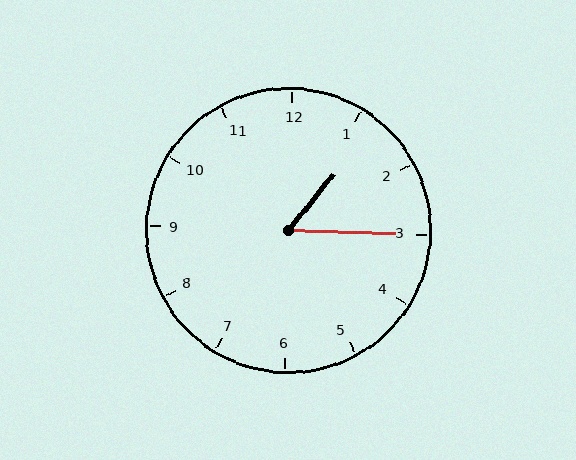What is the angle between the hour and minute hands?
Approximately 52 degrees.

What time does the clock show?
1:15.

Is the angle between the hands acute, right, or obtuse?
It is acute.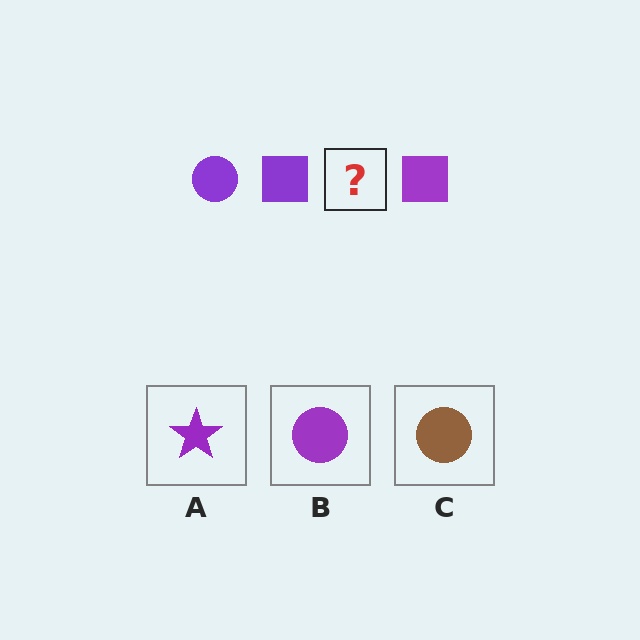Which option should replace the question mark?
Option B.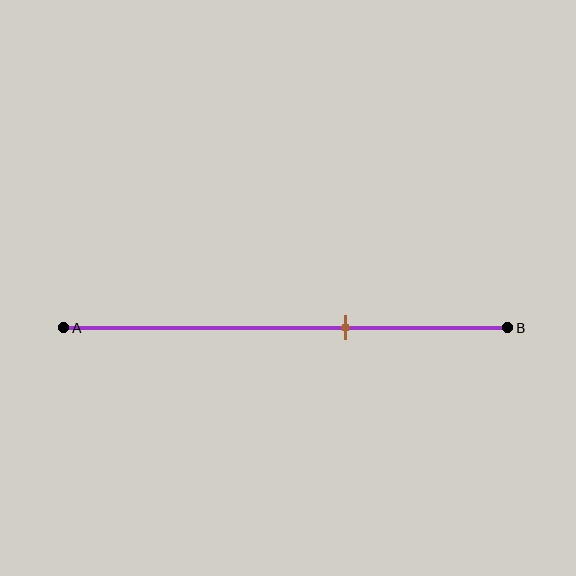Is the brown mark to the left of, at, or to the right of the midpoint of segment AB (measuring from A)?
The brown mark is to the right of the midpoint of segment AB.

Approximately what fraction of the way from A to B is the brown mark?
The brown mark is approximately 65% of the way from A to B.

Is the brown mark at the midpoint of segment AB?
No, the mark is at about 65% from A, not at the 50% midpoint.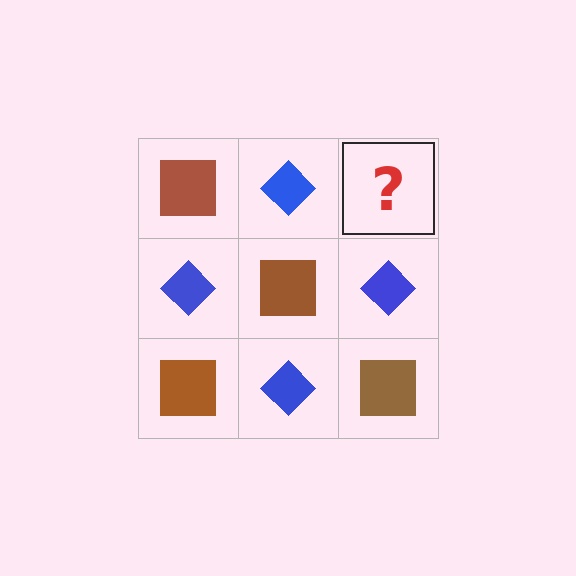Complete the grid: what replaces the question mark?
The question mark should be replaced with a brown square.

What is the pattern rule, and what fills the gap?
The rule is that it alternates brown square and blue diamond in a checkerboard pattern. The gap should be filled with a brown square.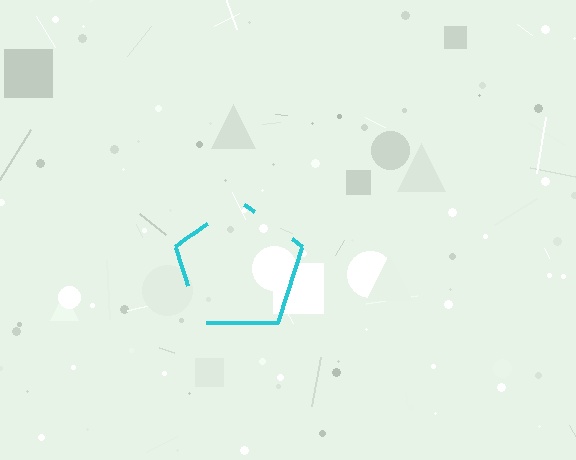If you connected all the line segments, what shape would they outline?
They would outline a pentagon.